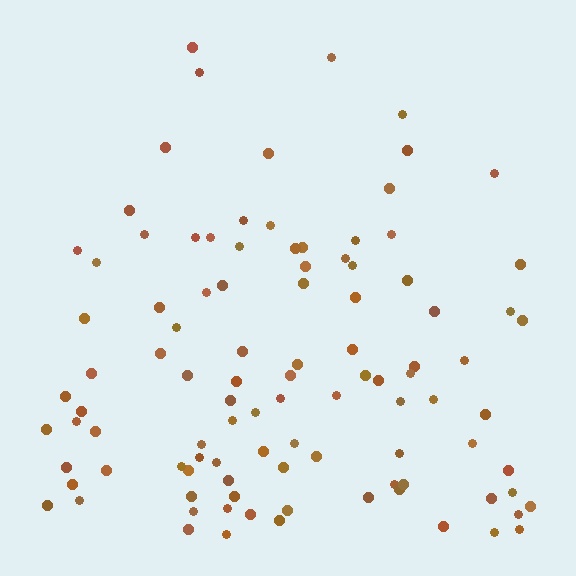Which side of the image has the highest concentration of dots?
The bottom.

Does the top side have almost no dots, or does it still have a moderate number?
Still a moderate number, just noticeably fewer than the bottom.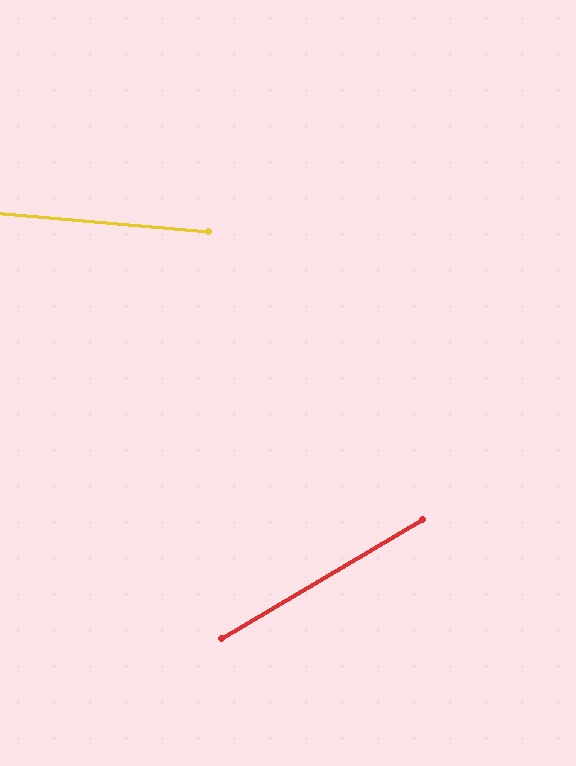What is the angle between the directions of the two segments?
Approximately 35 degrees.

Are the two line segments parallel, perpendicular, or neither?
Neither parallel nor perpendicular — they differ by about 35°.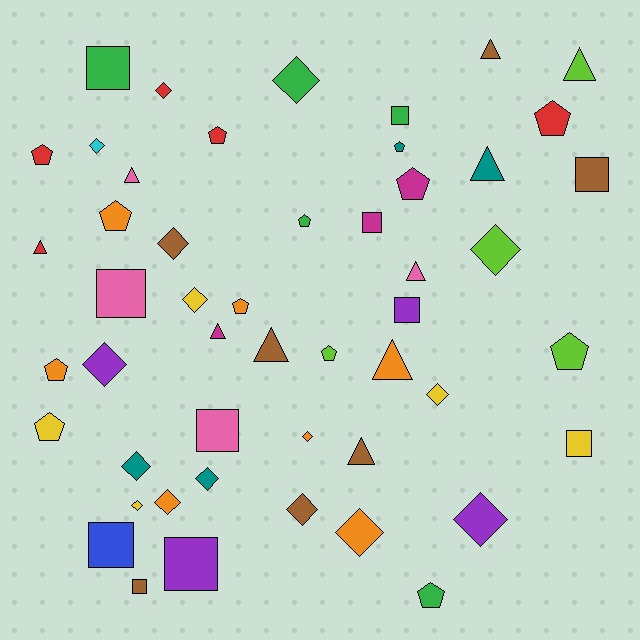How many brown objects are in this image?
There are 7 brown objects.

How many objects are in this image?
There are 50 objects.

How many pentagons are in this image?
There are 13 pentagons.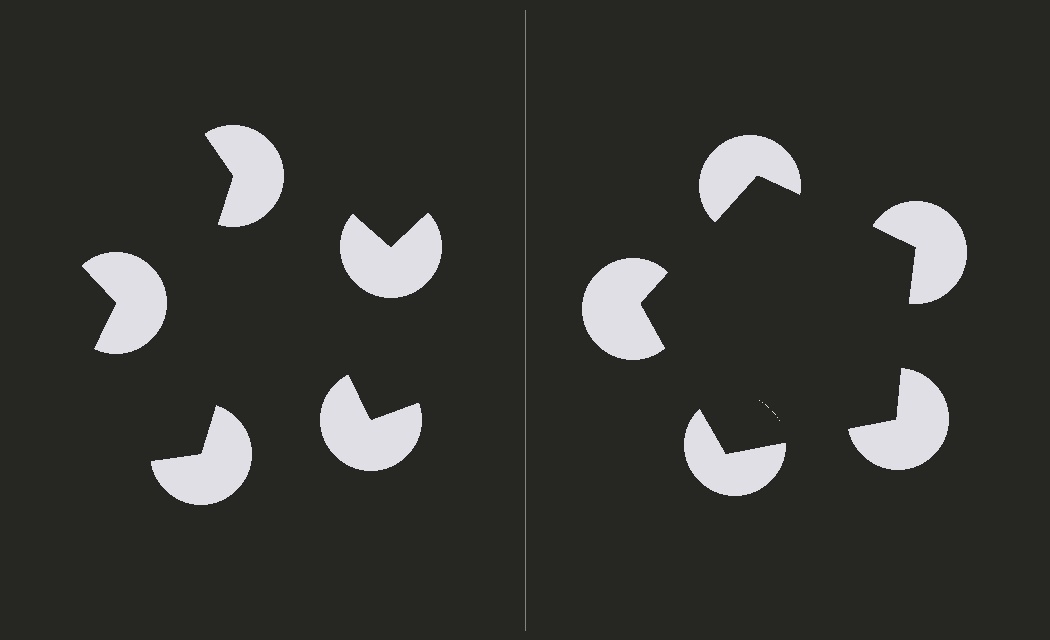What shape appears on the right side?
An illusory pentagon.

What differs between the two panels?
The pac-man discs are positioned identically on both sides; only the wedge orientations differ. On the right they align to a pentagon; on the left they are misaligned.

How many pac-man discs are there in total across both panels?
10 — 5 on each side.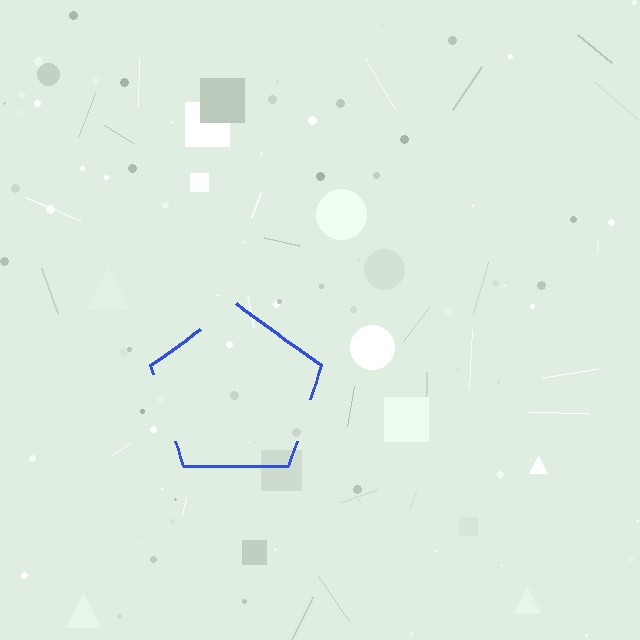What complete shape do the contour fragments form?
The contour fragments form a pentagon.